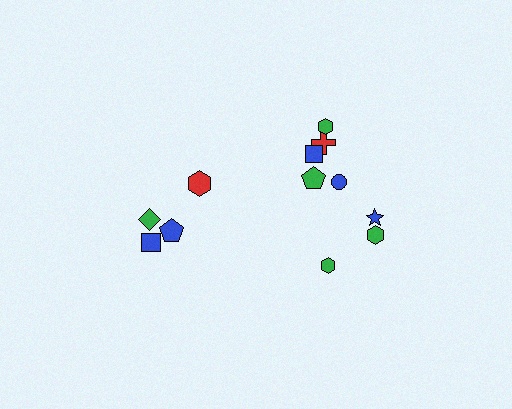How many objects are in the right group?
There are 8 objects.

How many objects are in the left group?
There are 4 objects.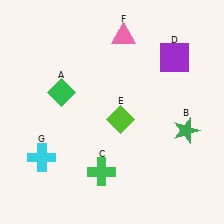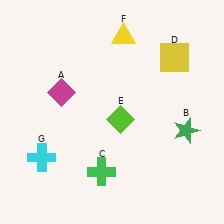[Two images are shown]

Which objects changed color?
A changed from green to magenta. D changed from purple to yellow. F changed from pink to yellow.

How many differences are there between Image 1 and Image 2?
There are 3 differences between the two images.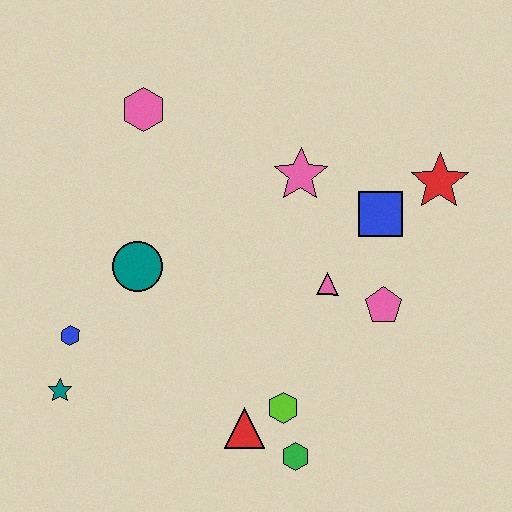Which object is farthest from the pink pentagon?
The teal star is farthest from the pink pentagon.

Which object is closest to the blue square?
The red star is closest to the blue square.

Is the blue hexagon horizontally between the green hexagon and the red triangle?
No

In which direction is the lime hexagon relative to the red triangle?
The lime hexagon is to the right of the red triangle.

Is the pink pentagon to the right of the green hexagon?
Yes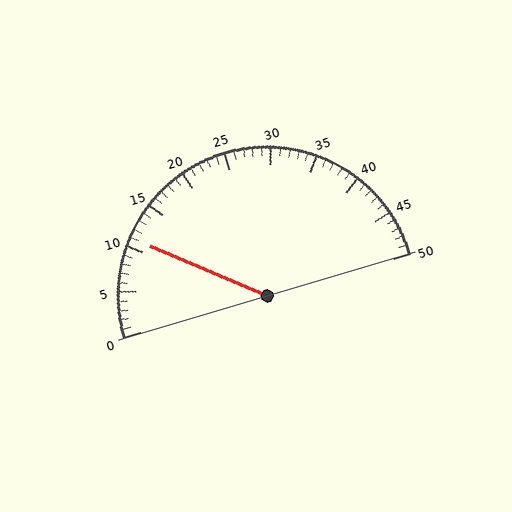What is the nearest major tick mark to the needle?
The nearest major tick mark is 10.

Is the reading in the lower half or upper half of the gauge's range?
The reading is in the lower half of the range (0 to 50).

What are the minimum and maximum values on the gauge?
The gauge ranges from 0 to 50.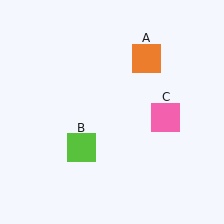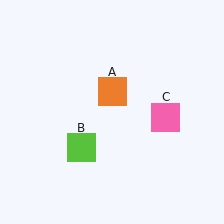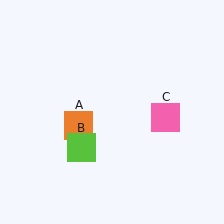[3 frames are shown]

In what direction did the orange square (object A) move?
The orange square (object A) moved down and to the left.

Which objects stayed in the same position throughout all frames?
Lime square (object B) and pink square (object C) remained stationary.